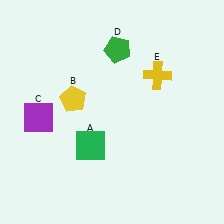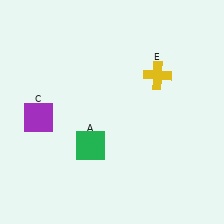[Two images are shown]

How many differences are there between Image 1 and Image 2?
There are 2 differences between the two images.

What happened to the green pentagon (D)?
The green pentagon (D) was removed in Image 2. It was in the top-right area of Image 1.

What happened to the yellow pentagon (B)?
The yellow pentagon (B) was removed in Image 2. It was in the top-left area of Image 1.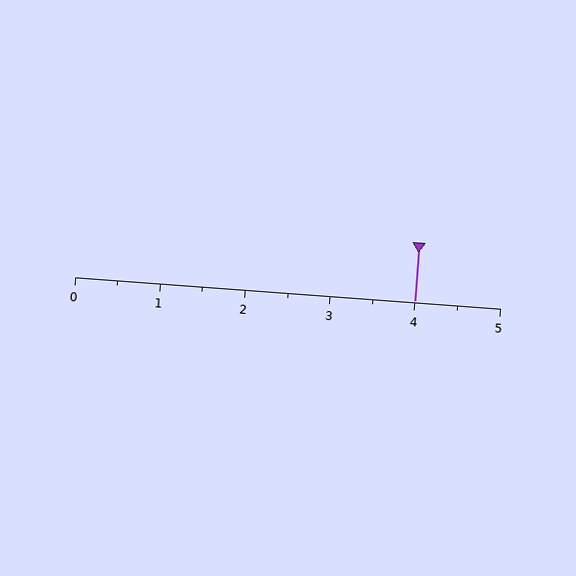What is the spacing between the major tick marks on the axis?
The major ticks are spaced 1 apart.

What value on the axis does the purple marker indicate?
The marker indicates approximately 4.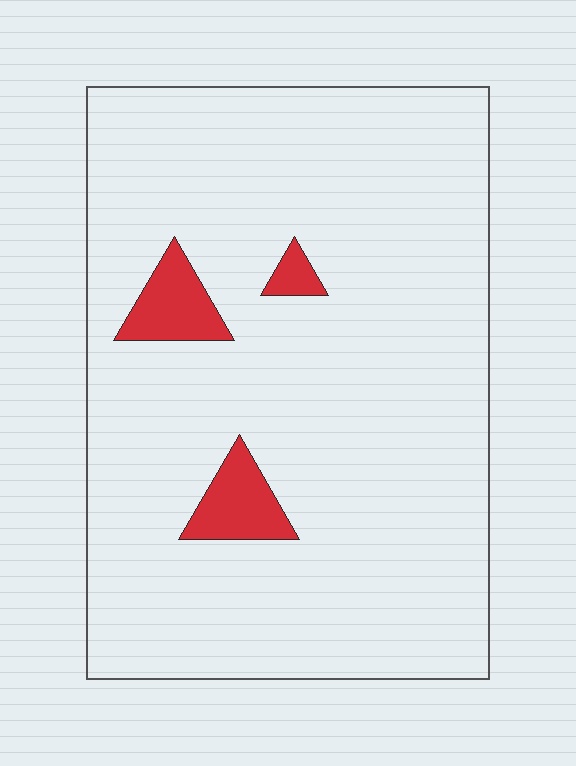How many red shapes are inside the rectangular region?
3.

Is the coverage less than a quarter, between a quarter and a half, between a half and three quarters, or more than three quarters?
Less than a quarter.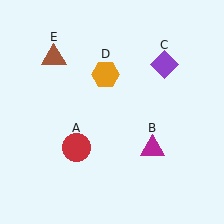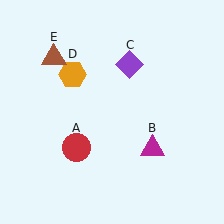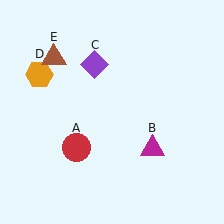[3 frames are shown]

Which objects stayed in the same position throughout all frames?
Red circle (object A) and magenta triangle (object B) and brown triangle (object E) remained stationary.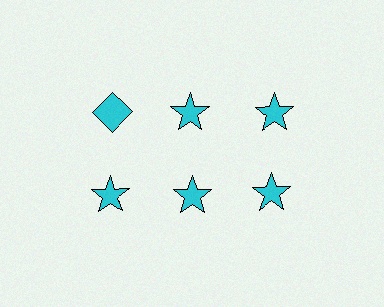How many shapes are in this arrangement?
There are 6 shapes arranged in a grid pattern.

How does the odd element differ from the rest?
It has a different shape: diamond instead of star.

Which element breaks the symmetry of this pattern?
The cyan diamond in the top row, leftmost column breaks the symmetry. All other shapes are cyan stars.